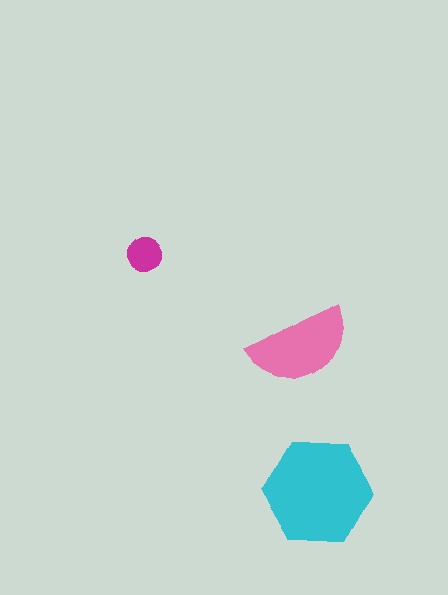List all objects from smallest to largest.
The magenta circle, the pink semicircle, the cyan hexagon.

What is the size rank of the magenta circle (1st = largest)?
3rd.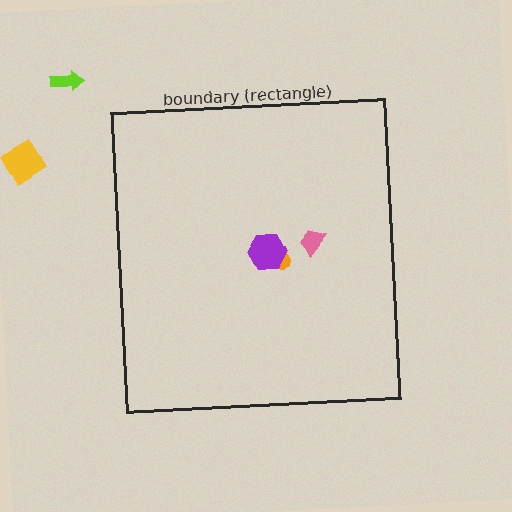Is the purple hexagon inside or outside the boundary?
Inside.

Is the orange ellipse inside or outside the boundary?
Inside.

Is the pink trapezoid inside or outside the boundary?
Inside.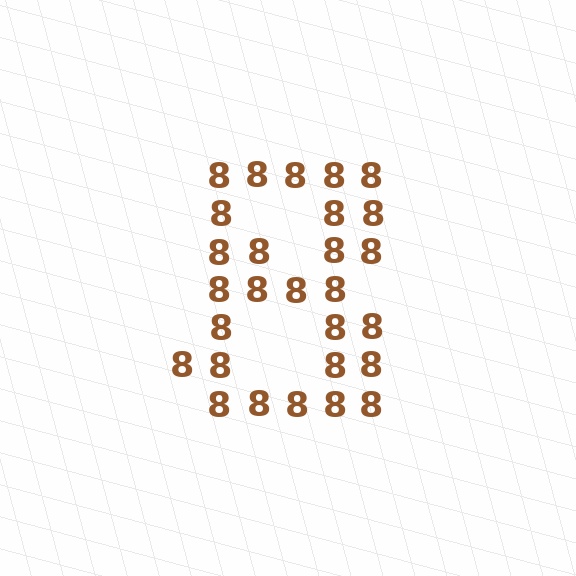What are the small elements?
The small elements are digit 8's.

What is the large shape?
The large shape is the digit 8.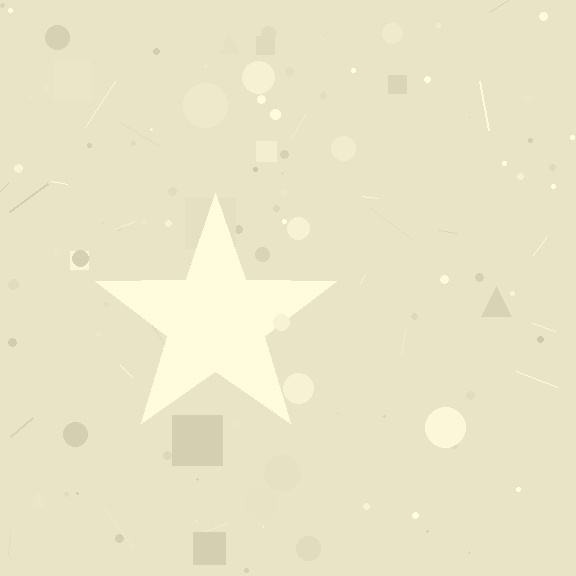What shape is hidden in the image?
A star is hidden in the image.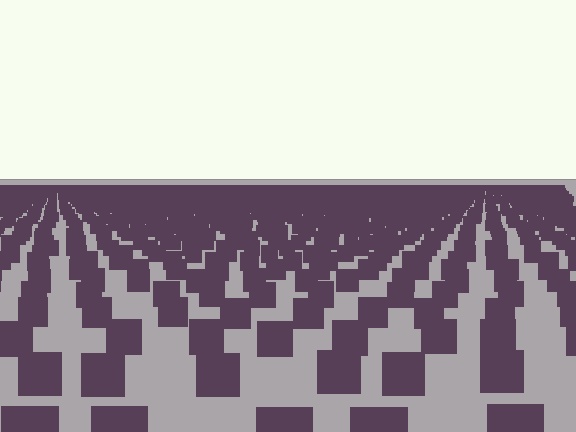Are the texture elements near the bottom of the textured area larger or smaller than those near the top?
Larger. Near the bottom, elements are closer to the viewer and appear at a bigger on-screen size.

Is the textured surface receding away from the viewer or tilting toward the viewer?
The surface is receding away from the viewer. Texture elements get smaller and denser toward the top.